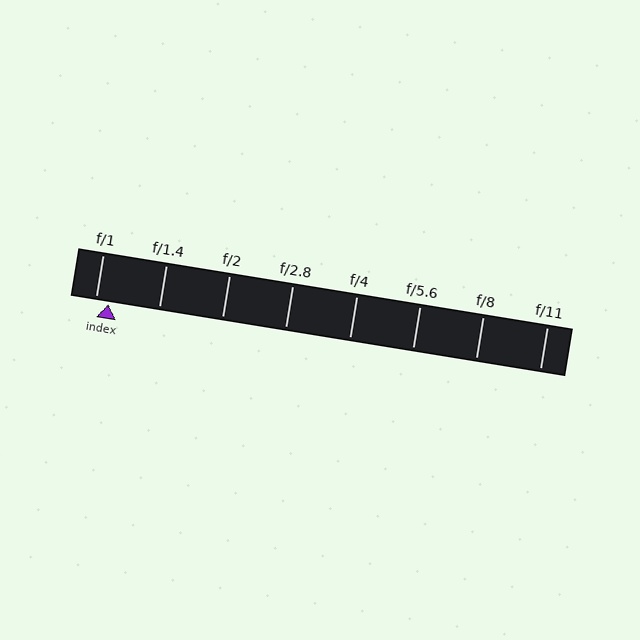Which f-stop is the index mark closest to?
The index mark is closest to f/1.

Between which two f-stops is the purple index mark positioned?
The index mark is between f/1 and f/1.4.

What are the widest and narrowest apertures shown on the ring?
The widest aperture shown is f/1 and the narrowest is f/11.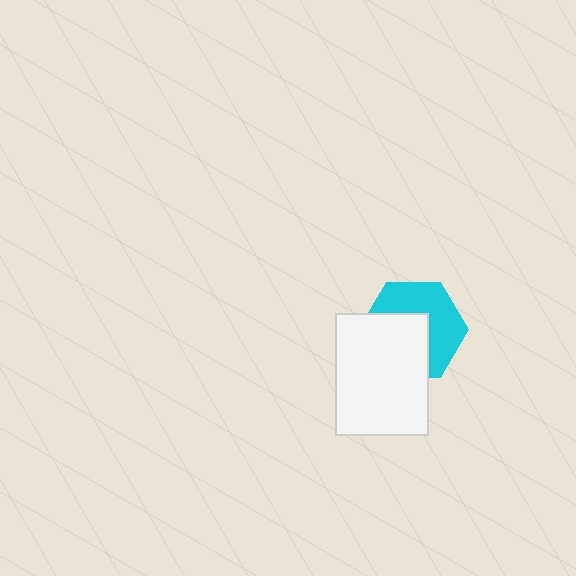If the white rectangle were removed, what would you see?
You would see the complete cyan hexagon.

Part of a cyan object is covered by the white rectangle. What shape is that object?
It is a hexagon.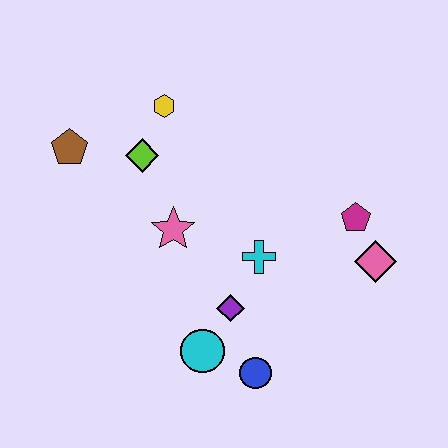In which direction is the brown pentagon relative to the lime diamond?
The brown pentagon is to the left of the lime diamond.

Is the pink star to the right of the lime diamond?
Yes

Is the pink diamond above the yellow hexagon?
No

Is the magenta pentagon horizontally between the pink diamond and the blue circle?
Yes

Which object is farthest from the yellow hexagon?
The blue circle is farthest from the yellow hexagon.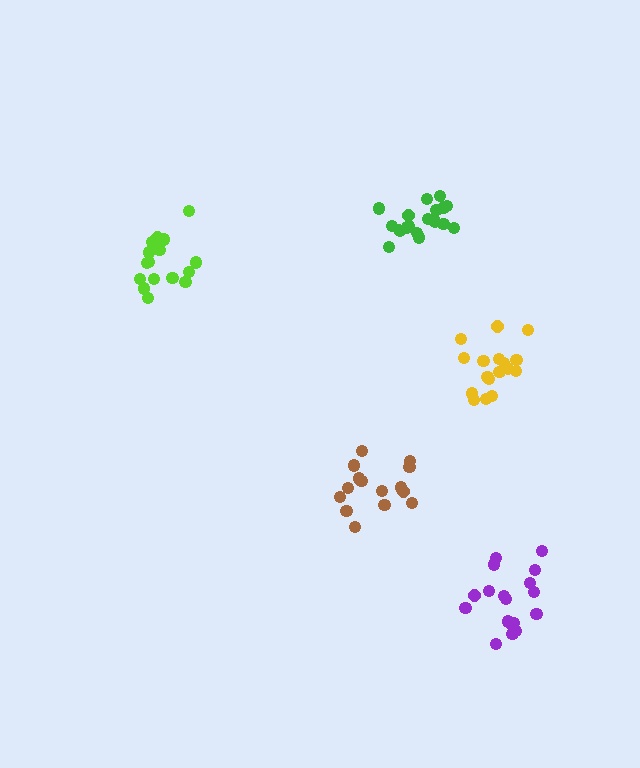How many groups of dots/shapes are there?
There are 5 groups.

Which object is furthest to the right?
The purple cluster is rightmost.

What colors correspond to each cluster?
The clusters are colored: lime, green, yellow, brown, purple.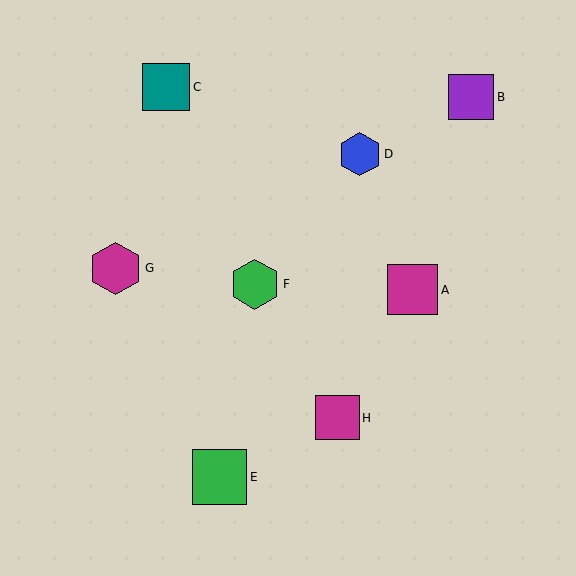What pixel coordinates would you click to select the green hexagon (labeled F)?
Click at (255, 284) to select the green hexagon F.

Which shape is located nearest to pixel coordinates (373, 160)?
The blue hexagon (labeled D) at (360, 154) is nearest to that location.